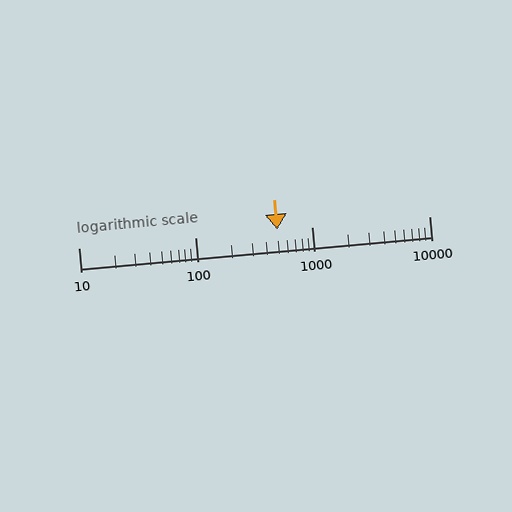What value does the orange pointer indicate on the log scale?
The pointer indicates approximately 500.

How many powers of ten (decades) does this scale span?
The scale spans 3 decades, from 10 to 10000.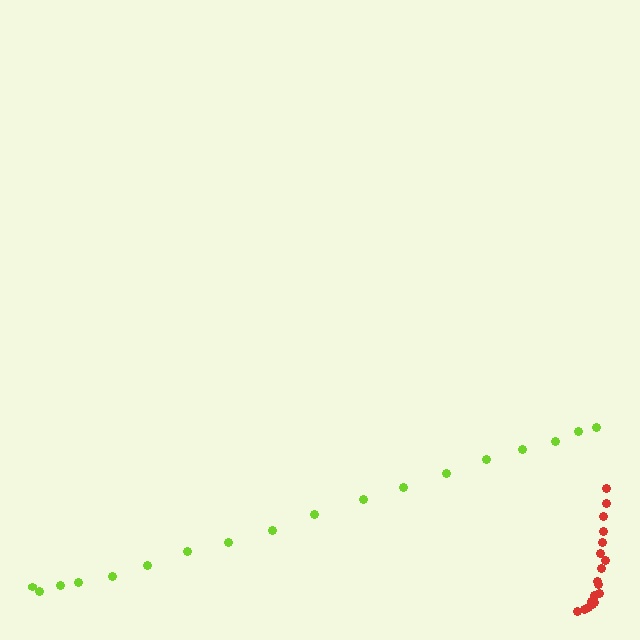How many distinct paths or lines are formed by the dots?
There are 2 distinct paths.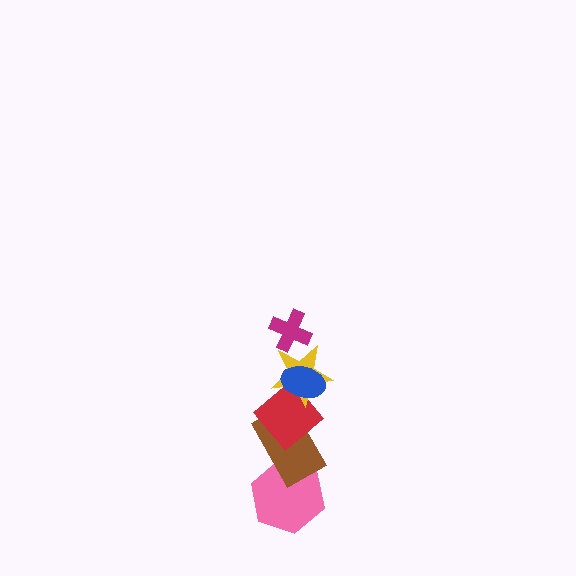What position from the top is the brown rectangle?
The brown rectangle is 5th from the top.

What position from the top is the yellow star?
The yellow star is 3rd from the top.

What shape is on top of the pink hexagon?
The brown rectangle is on top of the pink hexagon.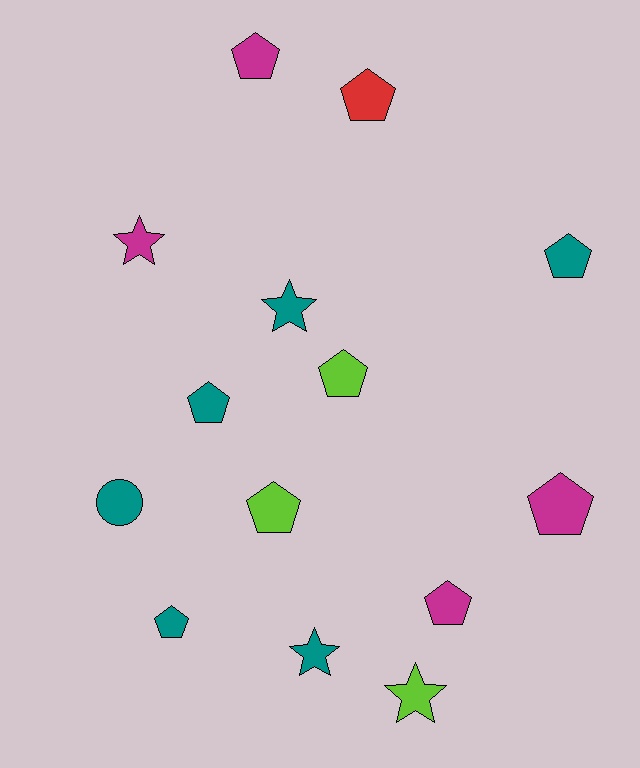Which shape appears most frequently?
Pentagon, with 9 objects.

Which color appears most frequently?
Teal, with 6 objects.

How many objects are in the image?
There are 14 objects.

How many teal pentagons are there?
There are 3 teal pentagons.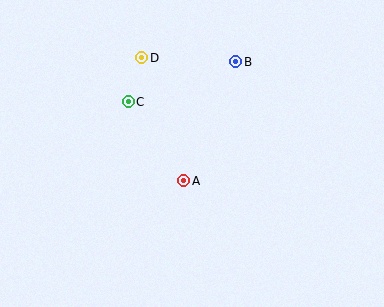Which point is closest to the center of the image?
Point A at (184, 181) is closest to the center.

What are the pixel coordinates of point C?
Point C is at (128, 102).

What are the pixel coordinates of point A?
Point A is at (184, 181).